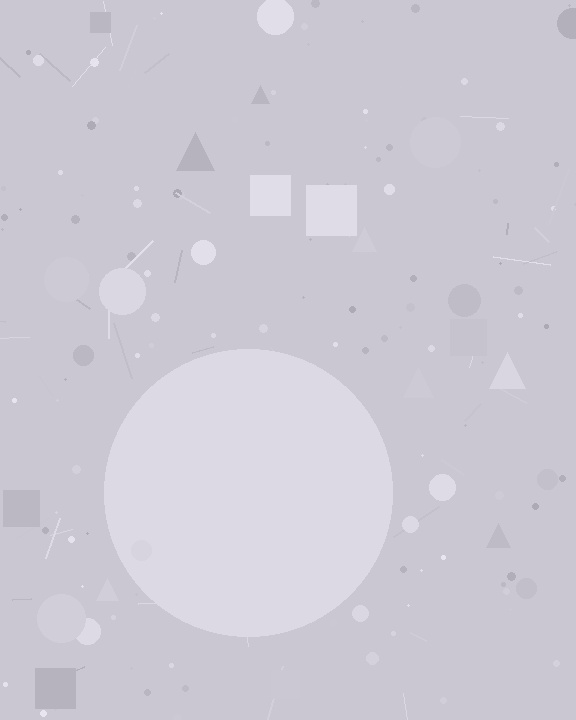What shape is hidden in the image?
A circle is hidden in the image.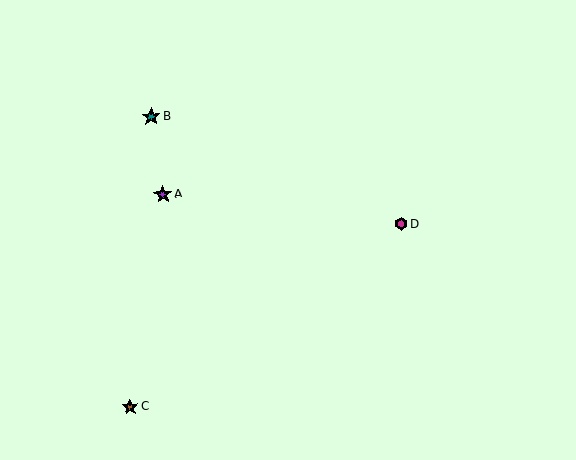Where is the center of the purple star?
The center of the purple star is at (163, 195).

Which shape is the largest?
The teal star (labeled B) is the largest.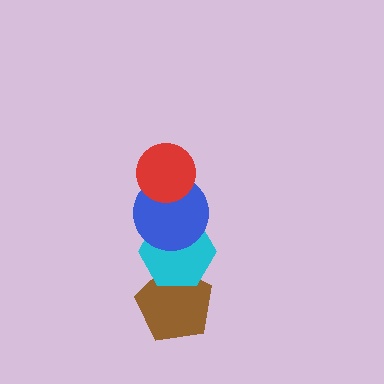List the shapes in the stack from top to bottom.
From top to bottom: the red circle, the blue circle, the cyan hexagon, the brown pentagon.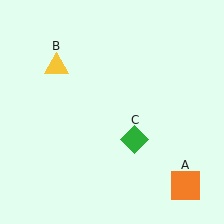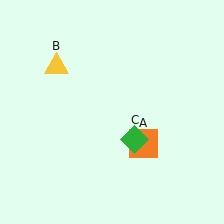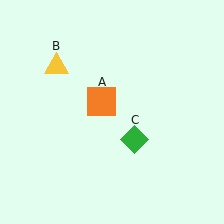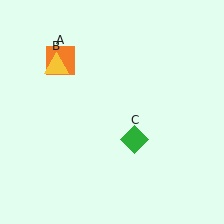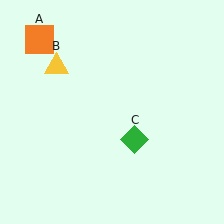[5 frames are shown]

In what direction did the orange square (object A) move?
The orange square (object A) moved up and to the left.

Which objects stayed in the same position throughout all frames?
Yellow triangle (object B) and green diamond (object C) remained stationary.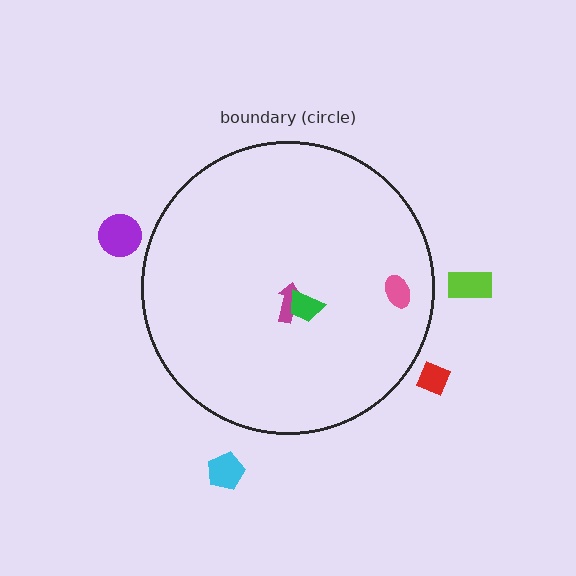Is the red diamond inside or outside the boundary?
Outside.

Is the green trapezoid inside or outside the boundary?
Inside.